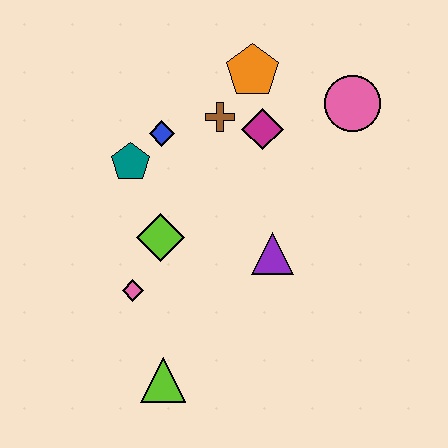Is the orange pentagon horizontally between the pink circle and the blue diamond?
Yes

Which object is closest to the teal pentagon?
The blue diamond is closest to the teal pentagon.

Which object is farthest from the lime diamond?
The pink circle is farthest from the lime diamond.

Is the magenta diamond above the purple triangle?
Yes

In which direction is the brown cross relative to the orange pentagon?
The brown cross is below the orange pentagon.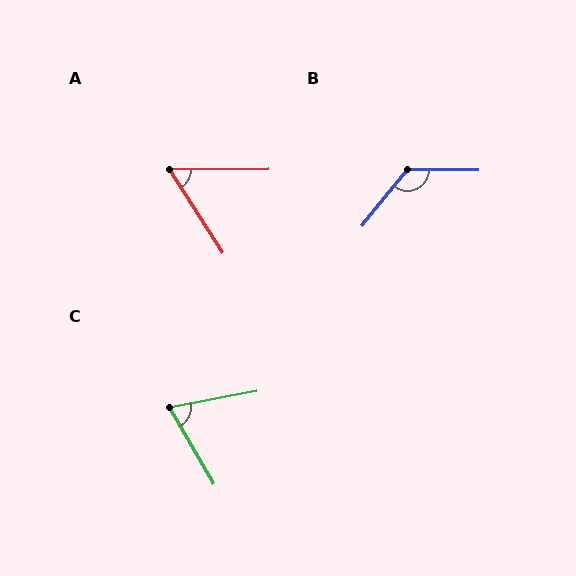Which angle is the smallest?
A, at approximately 58 degrees.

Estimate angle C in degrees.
Approximately 71 degrees.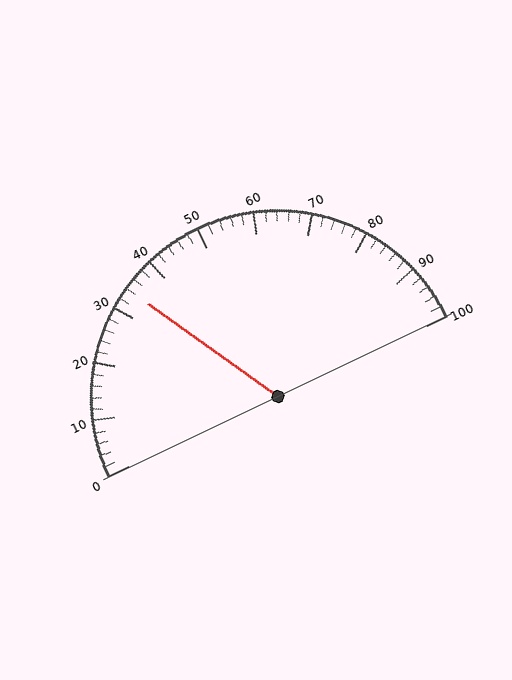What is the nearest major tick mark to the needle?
The nearest major tick mark is 30.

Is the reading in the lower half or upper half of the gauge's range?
The reading is in the lower half of the range (0 to 100).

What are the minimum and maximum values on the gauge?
The gauge ranges from 0 to 100.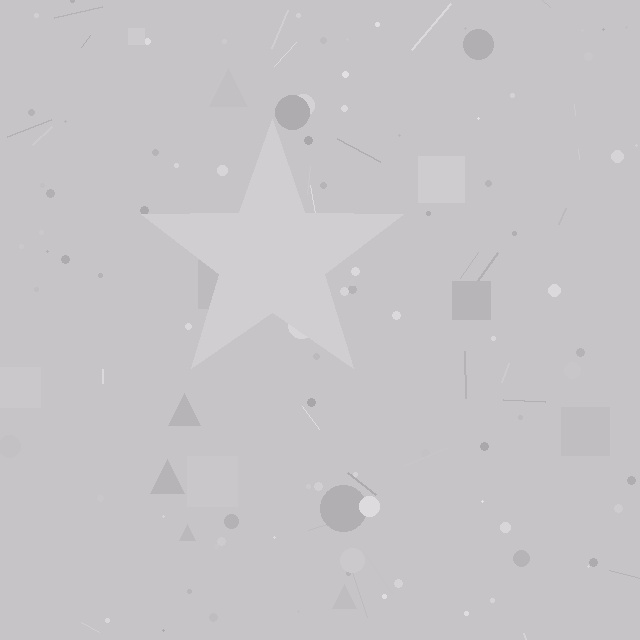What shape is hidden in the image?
A star is hidden in the image.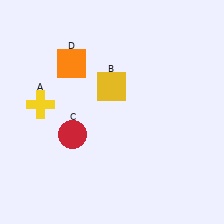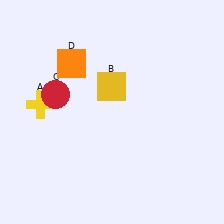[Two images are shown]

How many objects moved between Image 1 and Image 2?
1 object moved between the two images.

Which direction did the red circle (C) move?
The red circle (C) moved up.